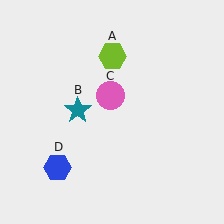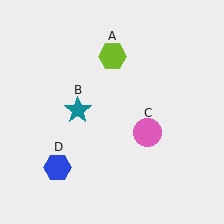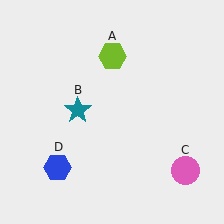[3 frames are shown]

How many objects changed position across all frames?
1 object changed position: pink circle (object C).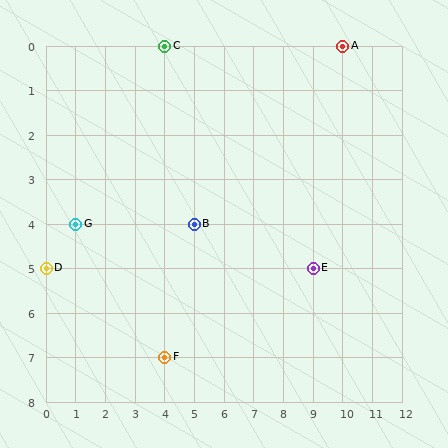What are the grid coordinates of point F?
Point F is at grid coordinates (4, 7).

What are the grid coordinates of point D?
Point D is at grid coordinates (0, 5).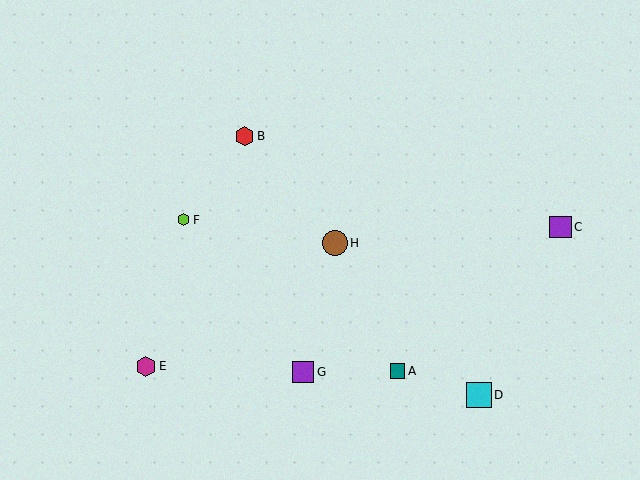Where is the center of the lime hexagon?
The center of the lime hexagon is at (184, 220).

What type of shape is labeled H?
Shape H is a brown circle.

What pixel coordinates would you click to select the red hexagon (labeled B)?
Click at (245, 136) to select the red hexagon B.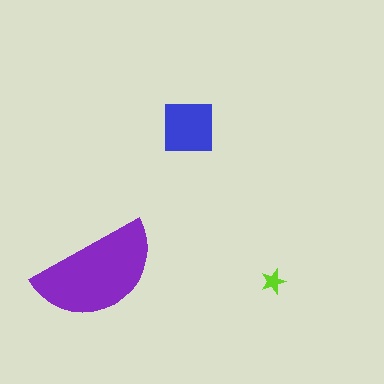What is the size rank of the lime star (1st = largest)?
3rd.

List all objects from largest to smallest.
The purple semicircle, the blue square, the lime star.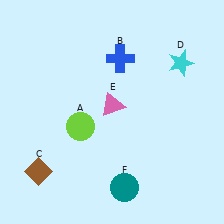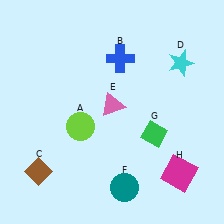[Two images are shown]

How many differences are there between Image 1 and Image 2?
There are 2 differences between the two images.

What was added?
A green diamond (G), a magenta square (H) were added in Image 2.